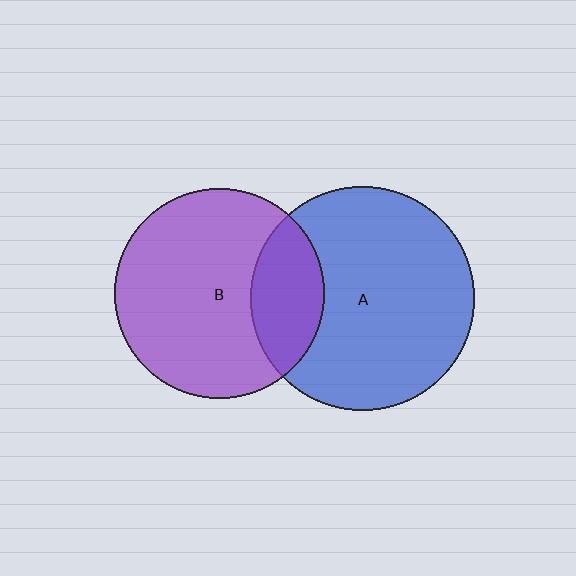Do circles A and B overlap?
Yes.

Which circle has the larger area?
Circle A (blue).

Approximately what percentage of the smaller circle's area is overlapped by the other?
Approximately 25%.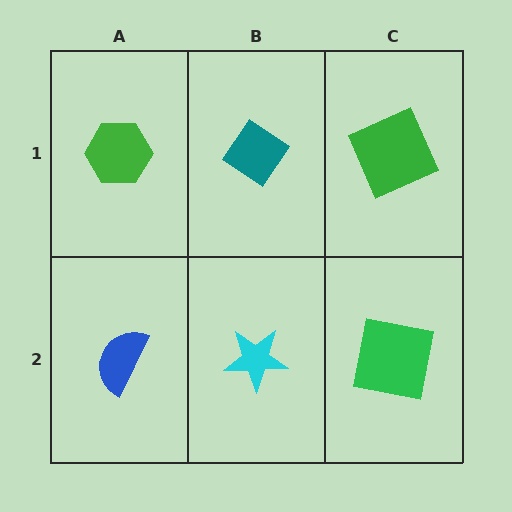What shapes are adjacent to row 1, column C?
A green square (row 2, column C), a teal diamond (row 1, column B).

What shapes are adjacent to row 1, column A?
A blue semicircle (row 2, column A), a teal diamond (row 1, column B).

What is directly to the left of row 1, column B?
A green hexagon.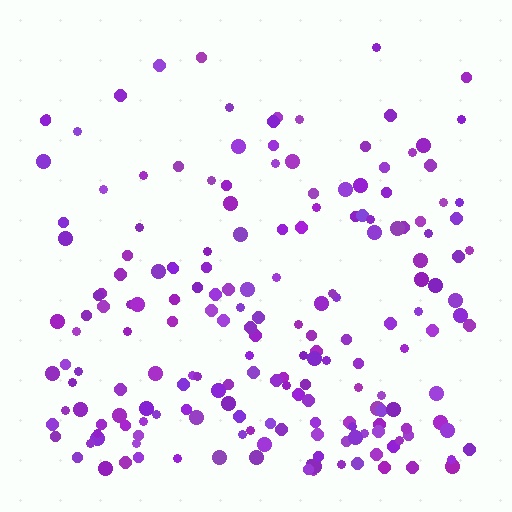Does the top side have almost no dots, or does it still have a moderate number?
Still a moderate number, just noticeably fewer than the bottom.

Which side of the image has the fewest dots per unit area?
The top.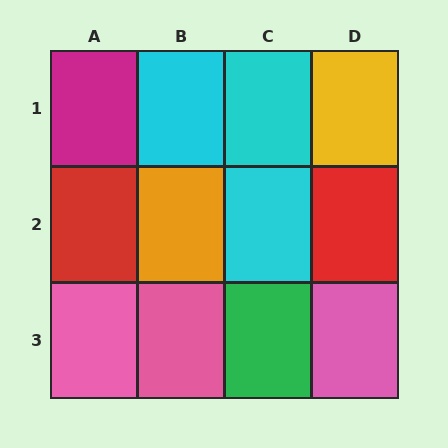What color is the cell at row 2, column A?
Red.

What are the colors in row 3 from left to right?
Pink, pink, green, pink.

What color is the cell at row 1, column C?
Cyan.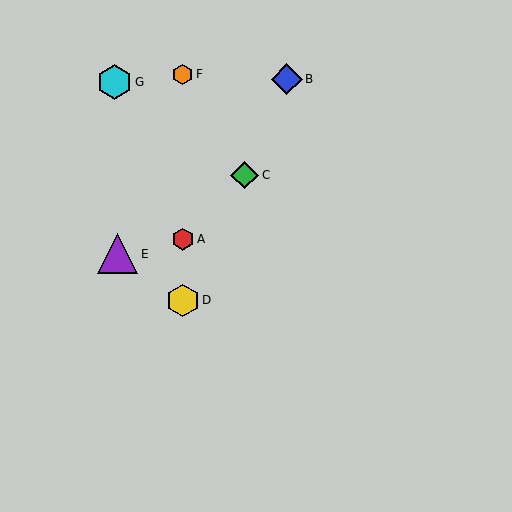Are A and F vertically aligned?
Yes, both are at x≈183.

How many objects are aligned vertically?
3 objects (A, D, F) are aligned vertically.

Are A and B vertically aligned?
No, A is at x≈183 and B is at x≈287.